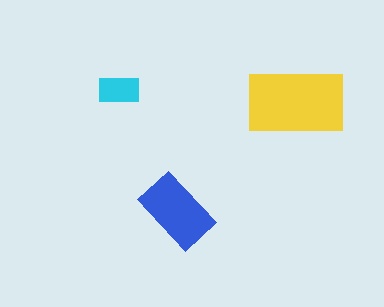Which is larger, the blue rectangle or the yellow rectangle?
The yellow one.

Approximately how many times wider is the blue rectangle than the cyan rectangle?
About 2 times wider.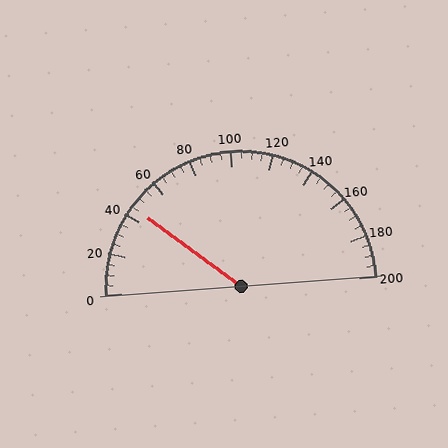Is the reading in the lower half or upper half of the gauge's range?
The reading is in the lower half of the range (0 to 200).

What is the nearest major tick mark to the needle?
The nearest major tick mark is 40.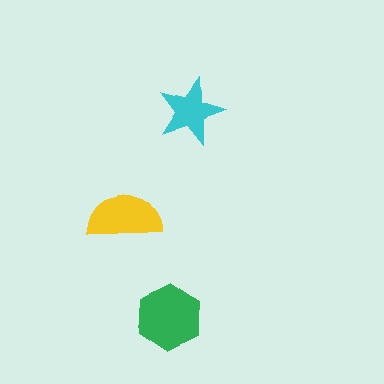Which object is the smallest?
The cyan star.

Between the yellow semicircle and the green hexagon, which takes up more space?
The green hexagon.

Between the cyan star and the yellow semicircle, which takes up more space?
The yellow semicircle.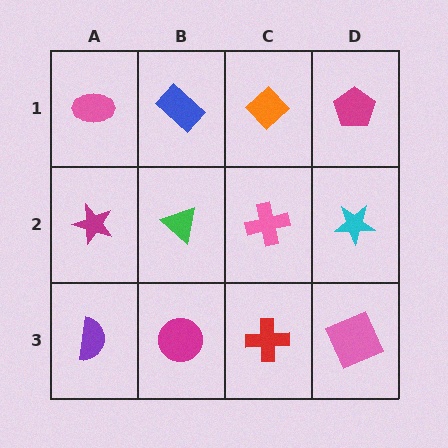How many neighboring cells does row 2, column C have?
4.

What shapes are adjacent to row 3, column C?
A pink cross (row 2, column C), a magenta circle (row 3, column B), a pink square (row 3, column D).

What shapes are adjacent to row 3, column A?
A magenta star (row 2, column A), a magenta circle (row 3, column B).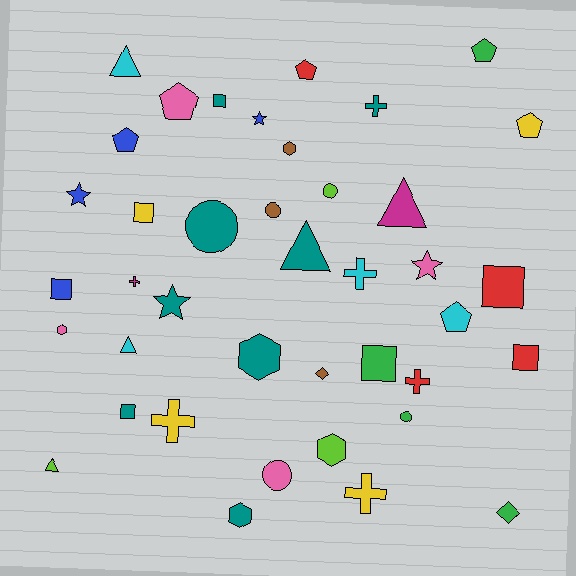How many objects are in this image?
There are 40 objects.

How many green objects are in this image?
There are 4 green objects.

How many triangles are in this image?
There are 5 triangles.